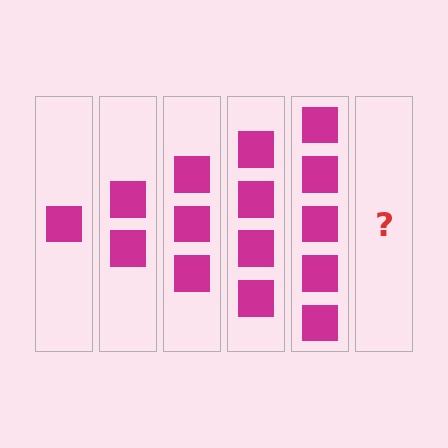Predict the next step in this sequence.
The next step is 6 squares.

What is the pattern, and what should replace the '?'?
The pattern is that each step adds one more square. The '?' should be 6 squares.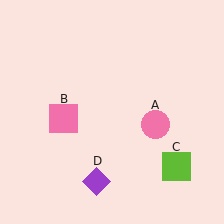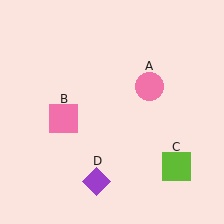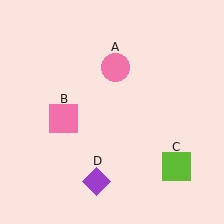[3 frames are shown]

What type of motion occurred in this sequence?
The pink circle (object A) rotated counterclockwise around the center of the scene.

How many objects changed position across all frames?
1 object changed position: pink circle (object A).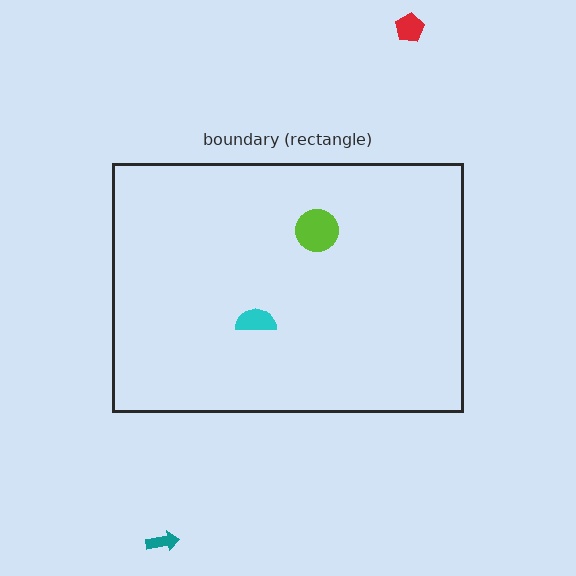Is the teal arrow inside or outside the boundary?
Outside.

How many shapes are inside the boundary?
2 inside, 2 outside.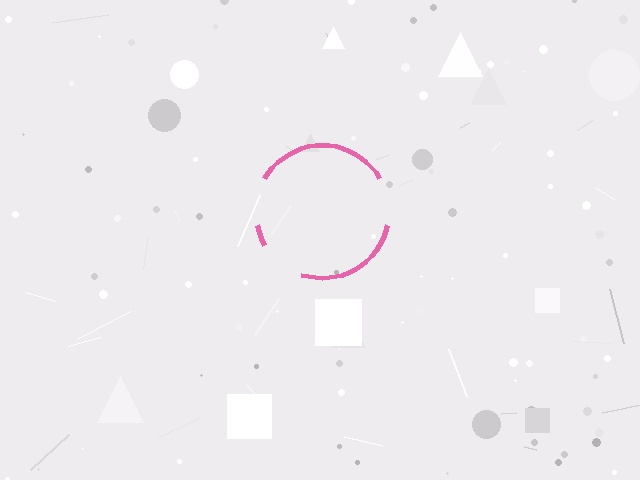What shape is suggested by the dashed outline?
The dashed outline suggests a circle.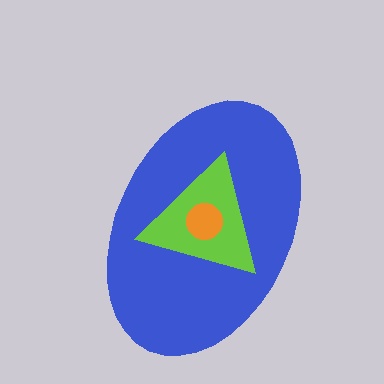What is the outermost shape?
The blue ellipse.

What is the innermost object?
The orange circle.